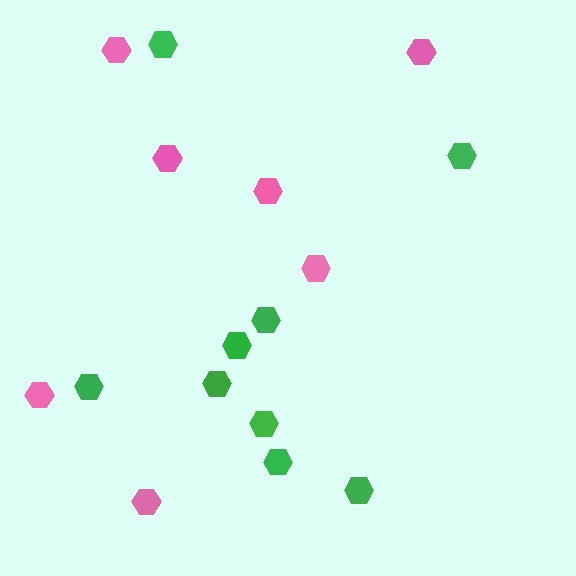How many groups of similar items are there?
There are 2 groups: one group of pink hexagons (7) and one group of green hexagons (9).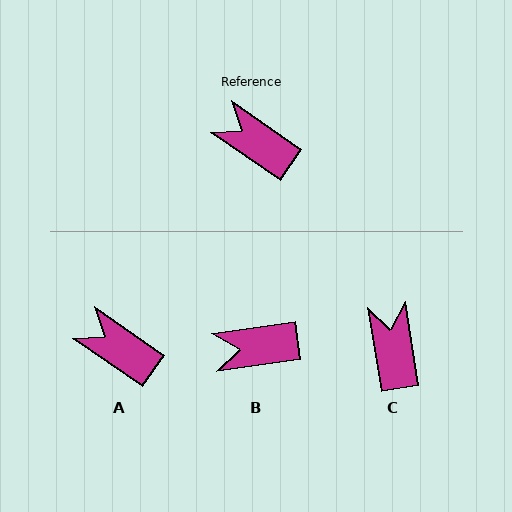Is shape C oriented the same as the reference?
No, it is off by about 46 degrees.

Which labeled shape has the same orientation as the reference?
A.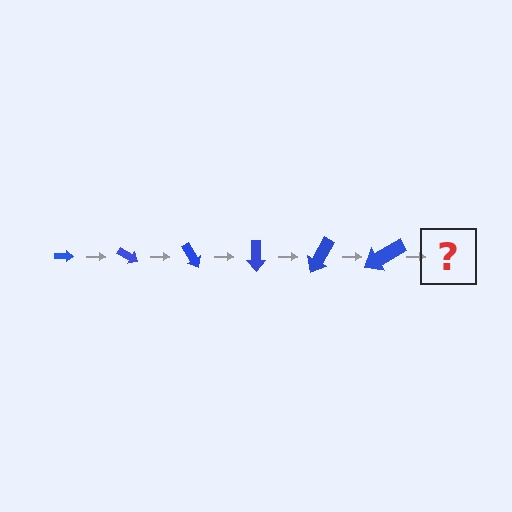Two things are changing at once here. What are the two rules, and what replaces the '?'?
The two rules are that the arrow grows larger each step and it rotates 30 degrees each step. The '?' should be an arrow, larger than the previous one and rotated 180 degrees from the start.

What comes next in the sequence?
The next element should be an arrow, larger than the previous one and rotated 180 degrees from the start.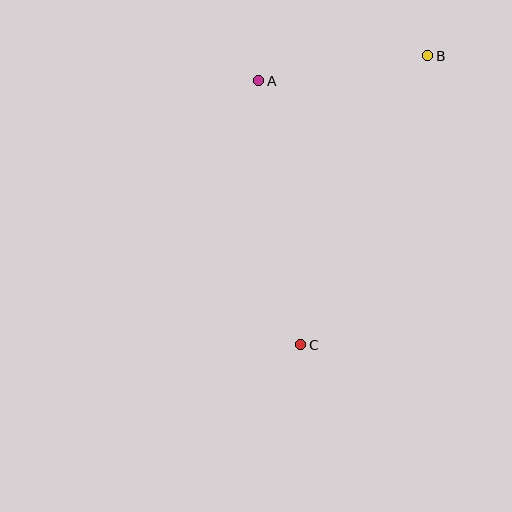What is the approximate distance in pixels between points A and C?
The distance between A and C is approximately 268 pixels.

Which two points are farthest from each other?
Points B and C are farthest from each other.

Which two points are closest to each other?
Points A and B are closest to each other.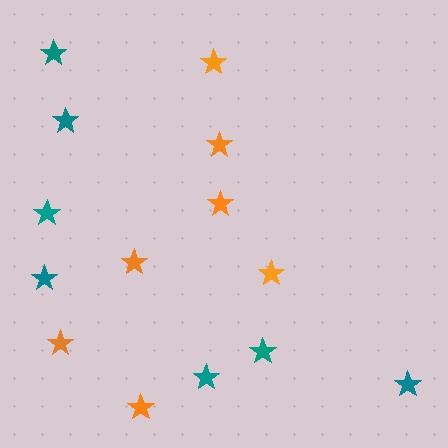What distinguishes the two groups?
There are 2 groups: one group of teal stars (7) and one group of orange stars (7).